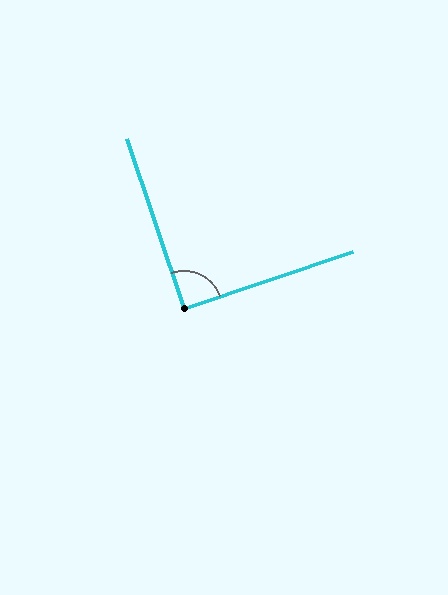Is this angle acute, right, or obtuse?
It is approximately a right angle.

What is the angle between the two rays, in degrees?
Approximately 90 degrees.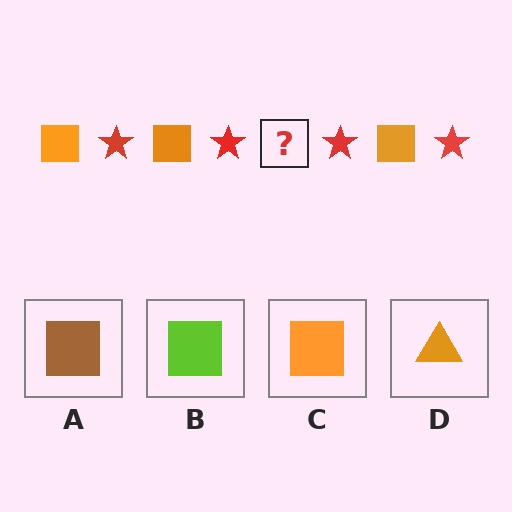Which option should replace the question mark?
Option C.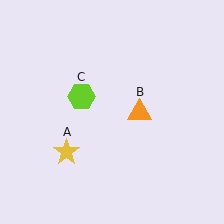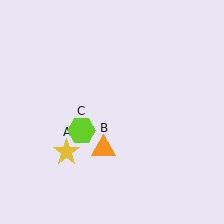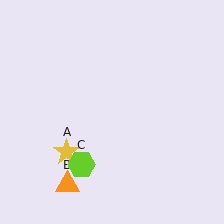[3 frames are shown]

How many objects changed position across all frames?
2 objects changed position: orange triangle (object B), lime hexagon (object C).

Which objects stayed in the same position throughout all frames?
Yellow star (object A) remained stationary.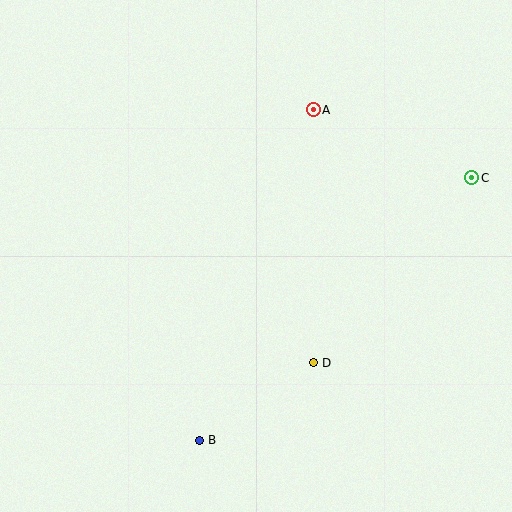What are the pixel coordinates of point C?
Point C is at (472, 178).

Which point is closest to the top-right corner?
Point C is closest to the top-right corner.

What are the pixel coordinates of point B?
Point B is at (199, 440).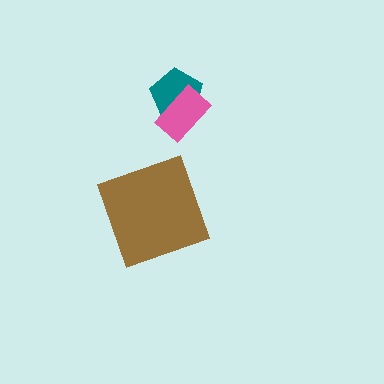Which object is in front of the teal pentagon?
The pink rectangle is in front of the teal pentagon.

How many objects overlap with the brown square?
0 objects overlap with the brown square.